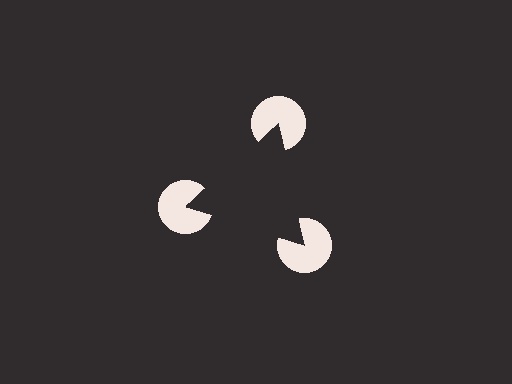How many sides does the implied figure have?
3 sides.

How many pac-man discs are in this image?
There are 3 — one at each vertex of the illusory triangle.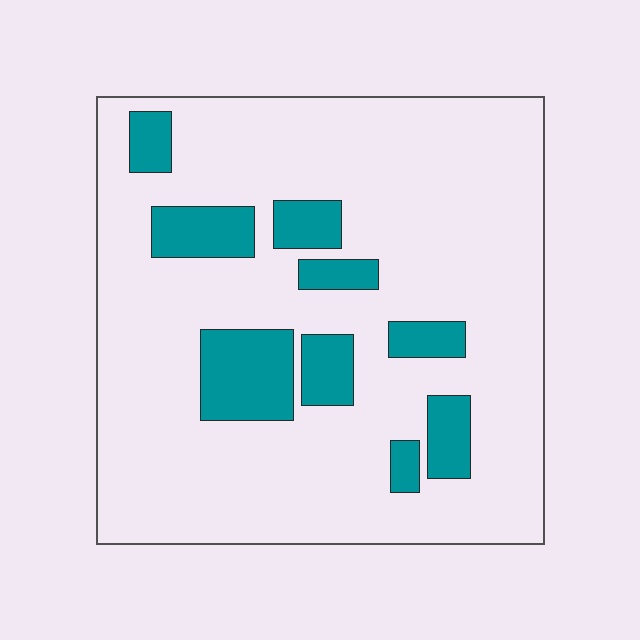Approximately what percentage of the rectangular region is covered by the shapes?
Approximately 15%.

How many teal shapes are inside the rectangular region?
9.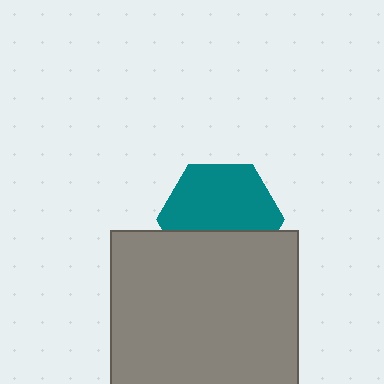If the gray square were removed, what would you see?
You would see the complete teal hexagon.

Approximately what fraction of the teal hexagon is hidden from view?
Roughly 39% of the teal hexagon is hidden behind the gray square.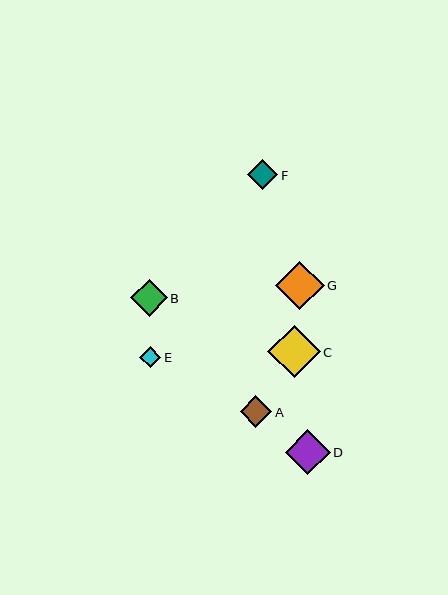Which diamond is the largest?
Diamond C is the largest with a size of approximately 53 pixels.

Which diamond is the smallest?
Diamond E is the smallest with a size of approximately 21 pixels.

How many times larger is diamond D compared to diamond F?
Diamond D is approximately 1.5 times the size of diamond F.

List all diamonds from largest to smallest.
From largest to smallest: C, G, D, B, A, F, E.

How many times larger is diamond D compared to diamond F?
Diamond D is approximately 1.5 times the size of diamond F.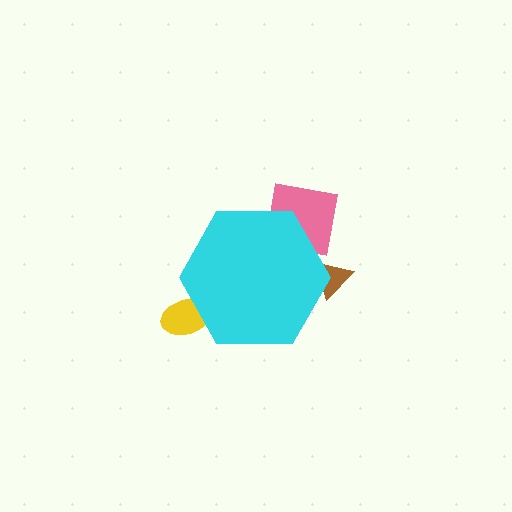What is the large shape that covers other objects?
A cyan hexagon.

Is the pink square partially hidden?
Yes, the pink square is partially hidden behind the cyan hexagon.